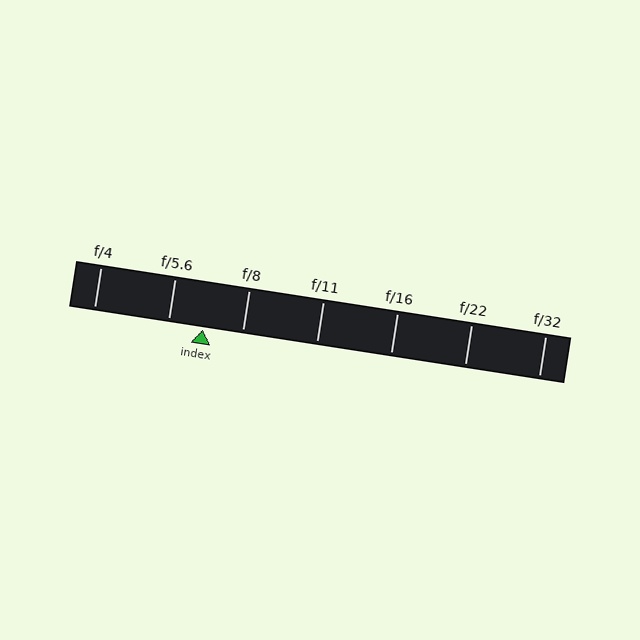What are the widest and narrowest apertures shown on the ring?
The widest aperture shown is f/4 and the narrowest is f/32.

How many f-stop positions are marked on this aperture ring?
There are 7 f-stop positions marked.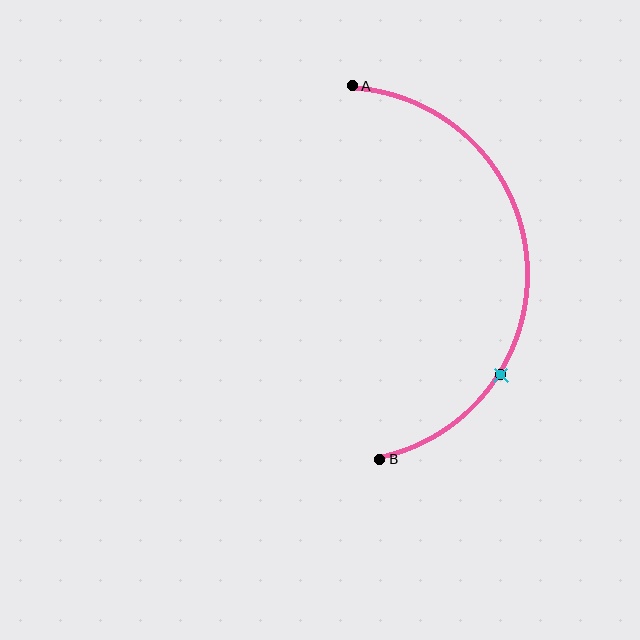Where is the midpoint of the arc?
The arc midpoint is the point on the curve farthest from the straight line joining A and B. It sits to the right of that line.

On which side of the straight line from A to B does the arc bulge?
The arc bulges to the right of the straight line connecting A and B.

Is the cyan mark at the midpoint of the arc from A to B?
No. The cyan mark lies on the arc but is closer to endpoint B. The arc midpoint would be at the point on the curve equidistant along the arc from both A and B.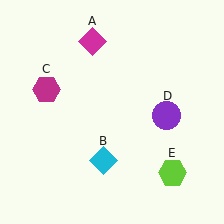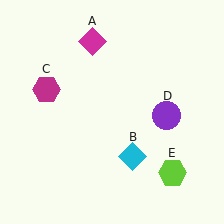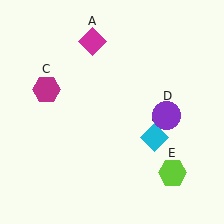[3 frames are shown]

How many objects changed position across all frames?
1 object changed position: cyan diamond (object B).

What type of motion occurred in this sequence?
The cyan diamond (object B) rotated counterclockwise around the center of the scene.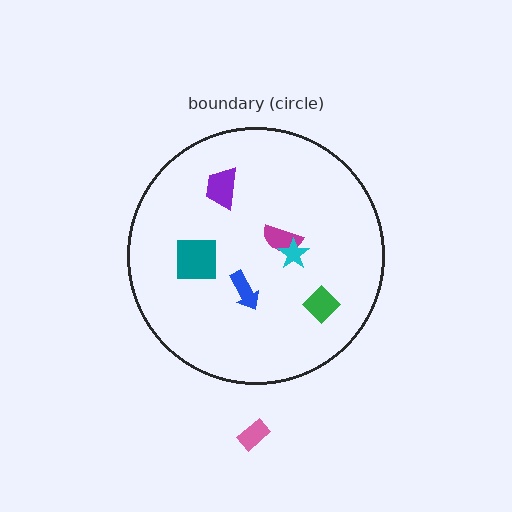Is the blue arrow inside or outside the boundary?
Inside.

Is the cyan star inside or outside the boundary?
Inside.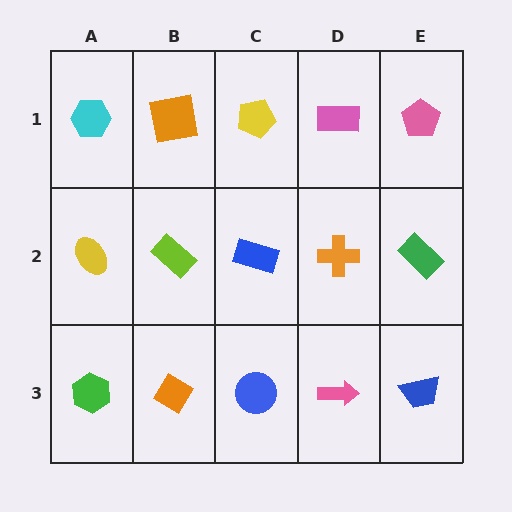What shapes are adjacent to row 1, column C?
A blue rectangle (row 2, column C), an orange square (row 1, column B), a pink rectangle (row 1, column D).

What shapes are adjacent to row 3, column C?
A blue rectangle (row 2, column C), an orange diamond (row 3, column B), a pink arrow (row 3, column D).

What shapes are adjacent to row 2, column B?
An orange square (row 1, column B), an orange diamond (row 3, column B), a yellow ellipse (row 2, column A), a blue rectangle (row 2, column C).